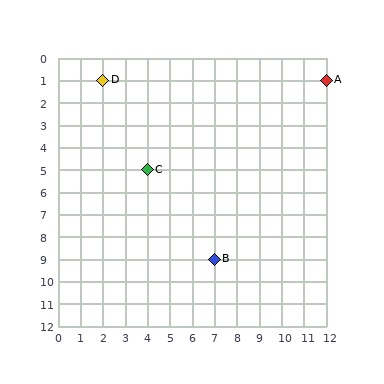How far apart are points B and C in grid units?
Points B and C are 3 columns and 4 rows apart (about 5.0 grid units diagonally).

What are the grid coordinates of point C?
Point C is at grid coordinates (4, 5).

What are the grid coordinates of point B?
Point B is at grid coordinates (7, 9).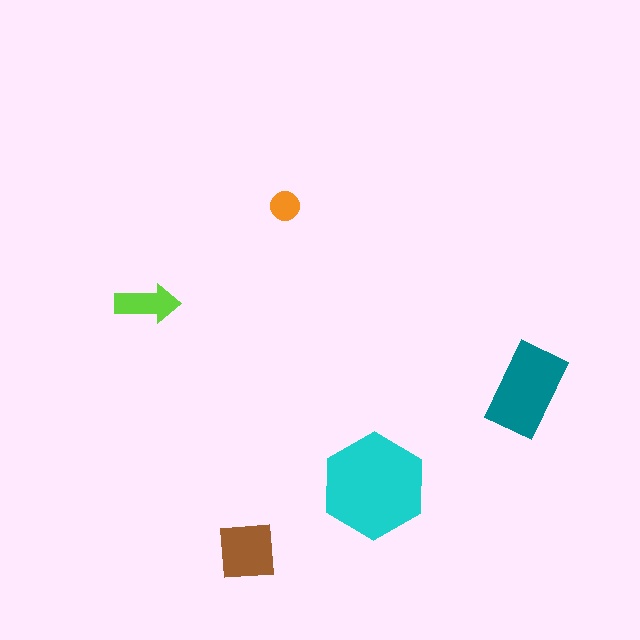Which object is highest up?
The orange circle is topmost.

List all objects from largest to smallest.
The cyan hexagon, the teal rectangle, the brown square, the lime arrow, the orange circle.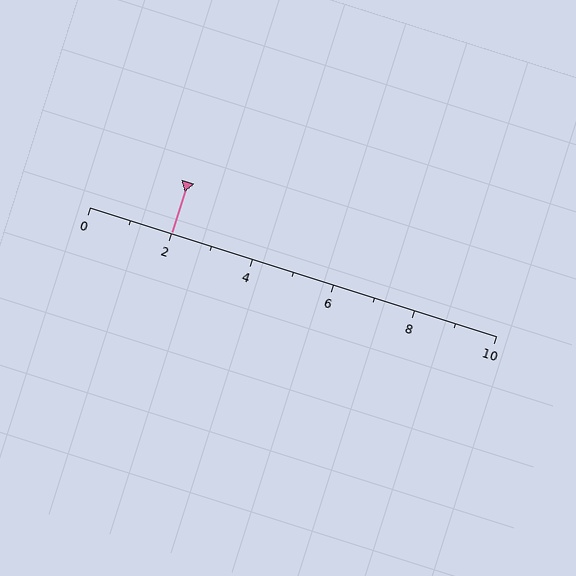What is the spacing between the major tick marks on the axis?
The major ticks are spaced 2 apart.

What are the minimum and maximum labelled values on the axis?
The axis runs from 0 to 10.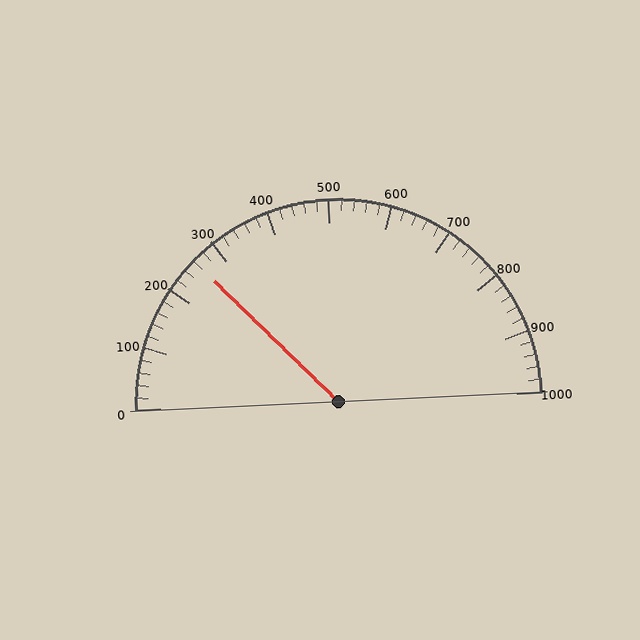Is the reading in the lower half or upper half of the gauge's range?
The reading is in the lower half of the range (0 to 1000).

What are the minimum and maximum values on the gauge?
The gauge ranges from 0 to 1000.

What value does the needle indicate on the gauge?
The needle indicates approximately 260.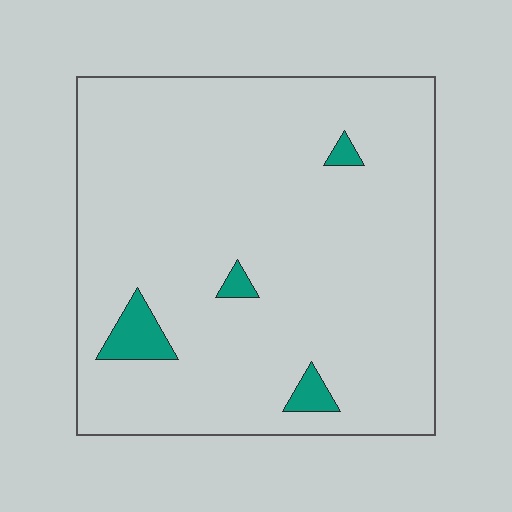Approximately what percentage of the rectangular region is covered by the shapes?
Approximately 5%.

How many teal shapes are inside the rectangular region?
4.